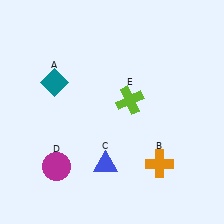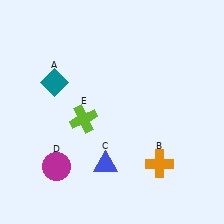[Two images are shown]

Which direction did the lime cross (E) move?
The lime cross (E) moved left.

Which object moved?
The lime cross (E) moved left.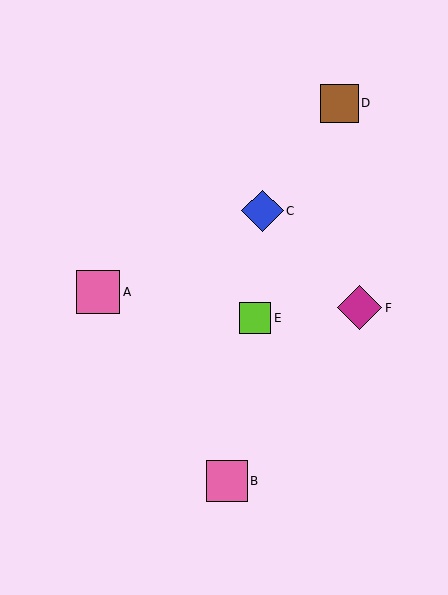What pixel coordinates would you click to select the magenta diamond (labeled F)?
Click at (360, 308) to select the magenta diamond F.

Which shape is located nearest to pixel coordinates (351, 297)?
The magenta diamond (labeled F) at (360, 308) is nearest to that location.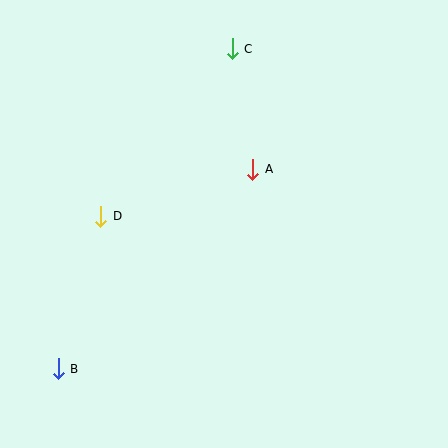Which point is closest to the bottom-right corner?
Point A is closest to the bottom-right corner.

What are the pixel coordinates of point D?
Point D is at (101, 216).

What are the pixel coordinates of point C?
Point C is at (232, 49).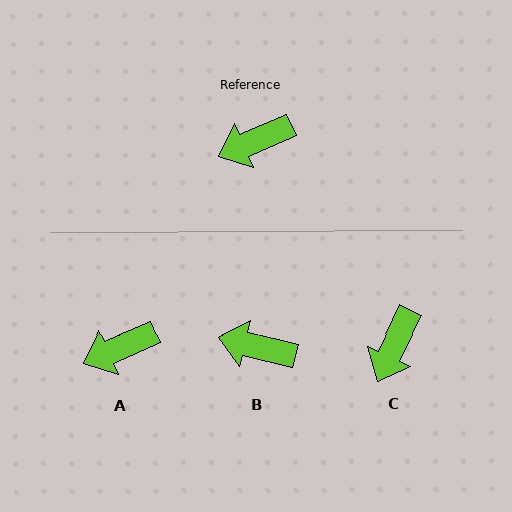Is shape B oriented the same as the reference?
No, it is off by about 37 degrees.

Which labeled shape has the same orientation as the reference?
A.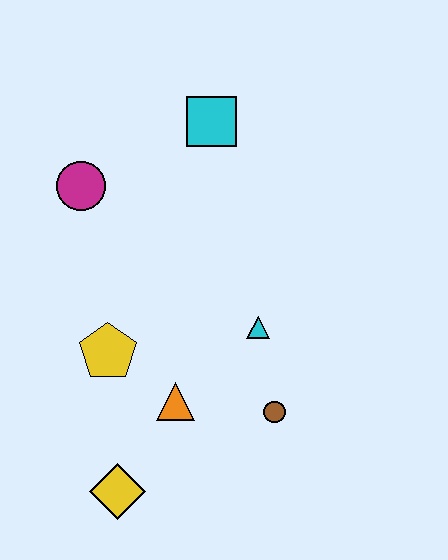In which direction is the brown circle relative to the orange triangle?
The brown circle is to the right of the orange triangle.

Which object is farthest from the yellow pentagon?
The cyan square is farthest from the yellow pentagon.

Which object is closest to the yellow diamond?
The orange triangle is closest to the yellow diamond.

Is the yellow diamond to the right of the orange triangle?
No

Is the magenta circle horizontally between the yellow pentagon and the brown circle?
No